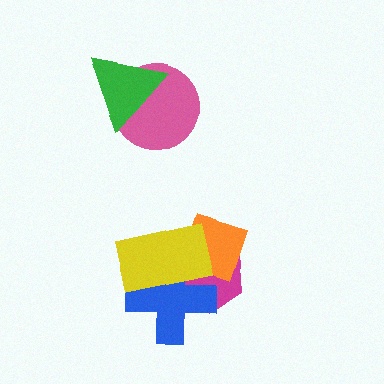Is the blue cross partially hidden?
Yes, it is partially covered by another shape.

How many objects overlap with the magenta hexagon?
3 objects overlap with the magenta hexagon.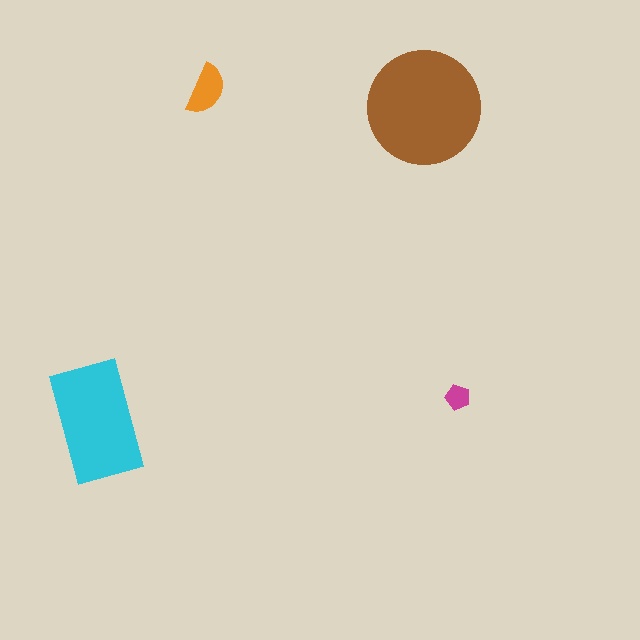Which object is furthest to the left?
The cyan rectangle is leftmost.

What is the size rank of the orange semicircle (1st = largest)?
3rd.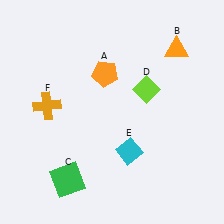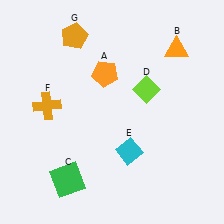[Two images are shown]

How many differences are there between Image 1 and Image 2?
There is 1 difference between the two images.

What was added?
An orange pentagon (G) was added in Image 2.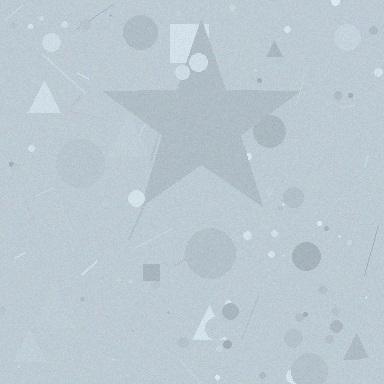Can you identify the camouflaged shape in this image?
The camouflaged shape is a star.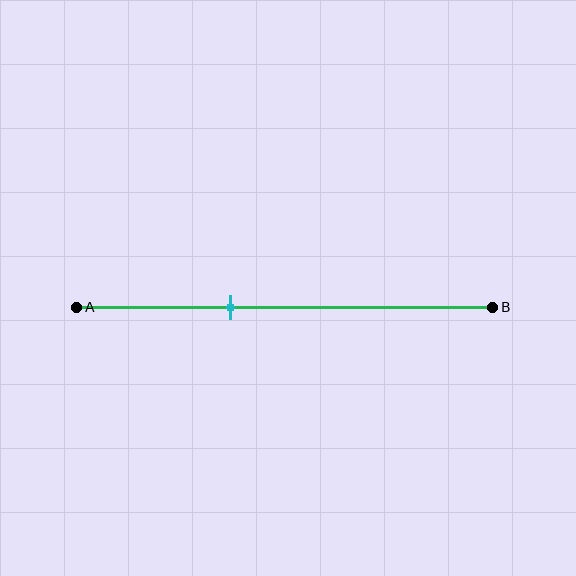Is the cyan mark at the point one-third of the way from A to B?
No, the mark is at about 35% from A, not at the 33% one-third point.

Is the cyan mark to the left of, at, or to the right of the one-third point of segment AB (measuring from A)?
The cyan mark is to the right of the one-third point of segment AB.